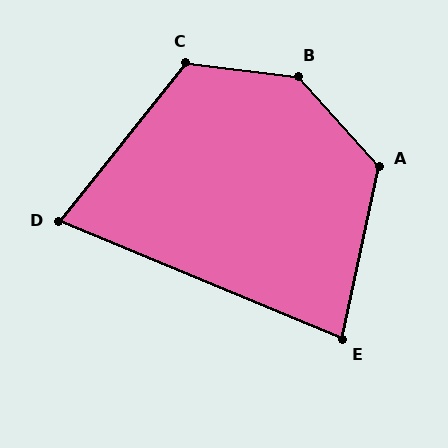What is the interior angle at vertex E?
Approximately 79 degrees (acute).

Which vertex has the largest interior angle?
B, at approximately 138 degrees.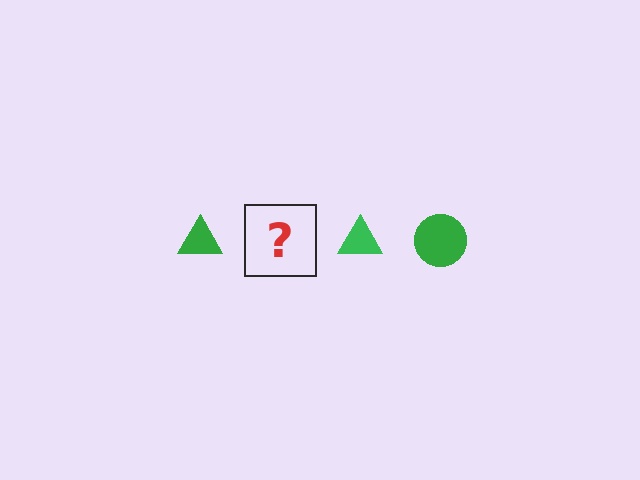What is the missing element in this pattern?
The missing element is a green circle.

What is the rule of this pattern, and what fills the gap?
The rule is that the pattern cycles through triangle, circle shapes in green. The gap should be filled with a green circle.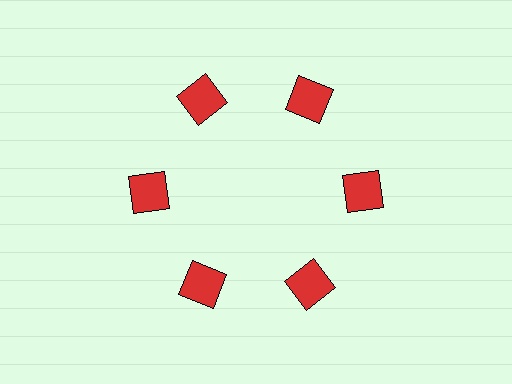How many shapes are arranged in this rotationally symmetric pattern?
There are 6 shapes, arranged in 6 groups of 1.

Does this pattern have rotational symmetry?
Yes, this pattern has 6-fold rotational symmetry. It looks the same after rotating 60 degrees around the center.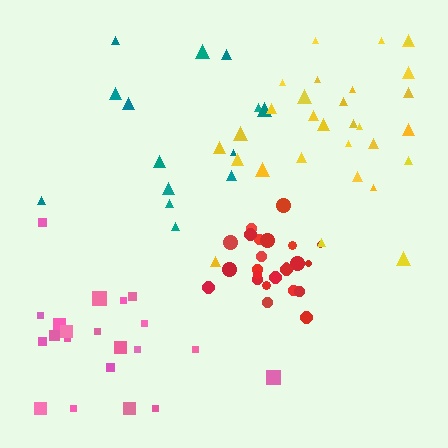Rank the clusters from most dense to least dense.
red, yellow, pink, teal.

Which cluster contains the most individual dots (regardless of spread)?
Yellow (30).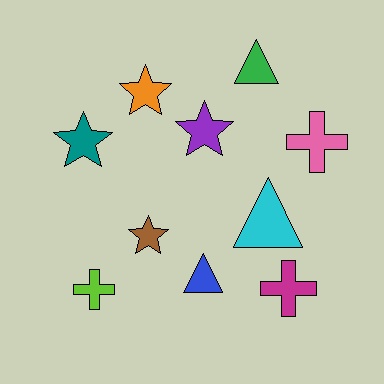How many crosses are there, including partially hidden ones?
There are 3 crosses.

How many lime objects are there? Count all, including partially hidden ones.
There is 1 lime object.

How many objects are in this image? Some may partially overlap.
There are 10 objects.